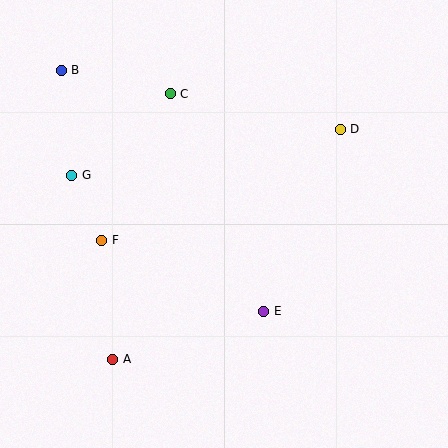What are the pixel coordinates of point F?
Point F is at (102, 240).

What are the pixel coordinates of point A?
Point A is at (113, 359).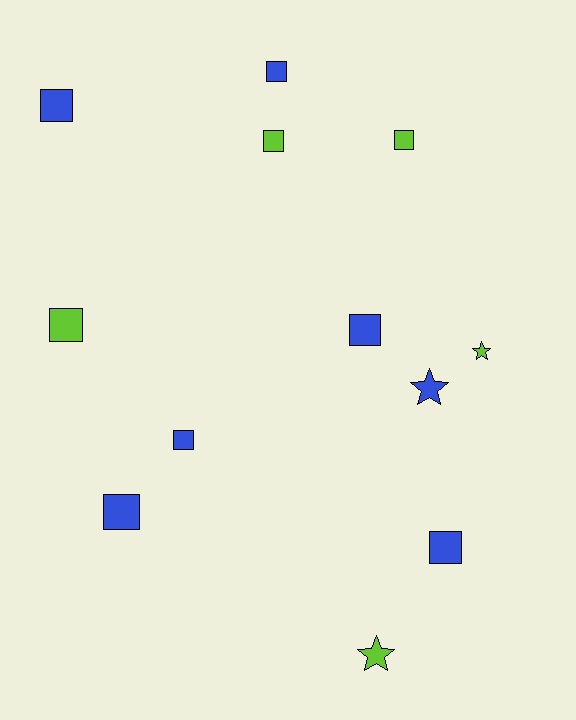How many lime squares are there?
There are 3 lime squares.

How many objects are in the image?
There are 12 objects.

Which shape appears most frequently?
Square, with 9 objects.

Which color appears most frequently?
Blue, with 7 objects.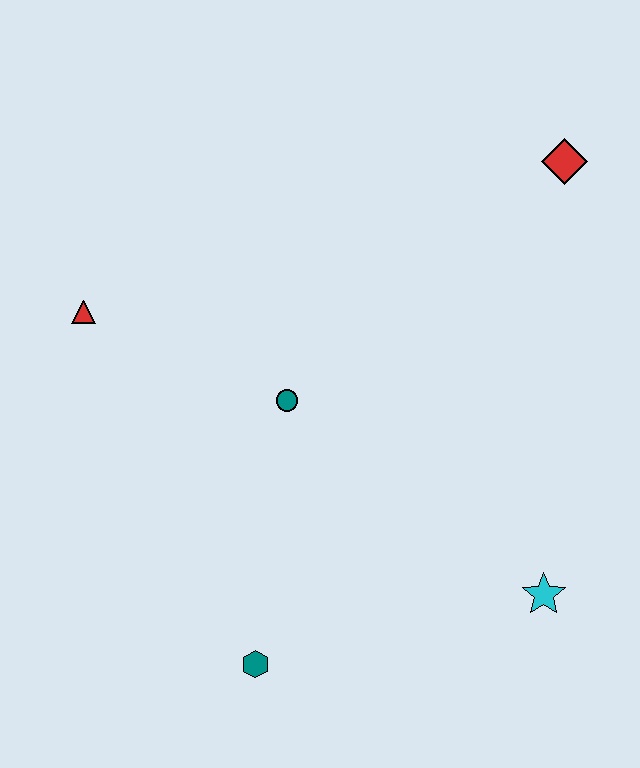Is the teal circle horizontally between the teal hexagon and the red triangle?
No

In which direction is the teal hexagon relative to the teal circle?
The teal hexagon is below the teal circle.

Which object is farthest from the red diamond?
The teal hexagon is farthest from the red diamond.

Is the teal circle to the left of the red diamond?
Yes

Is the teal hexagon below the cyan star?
Yes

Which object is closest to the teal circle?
The red triangle is closest to the teal circle.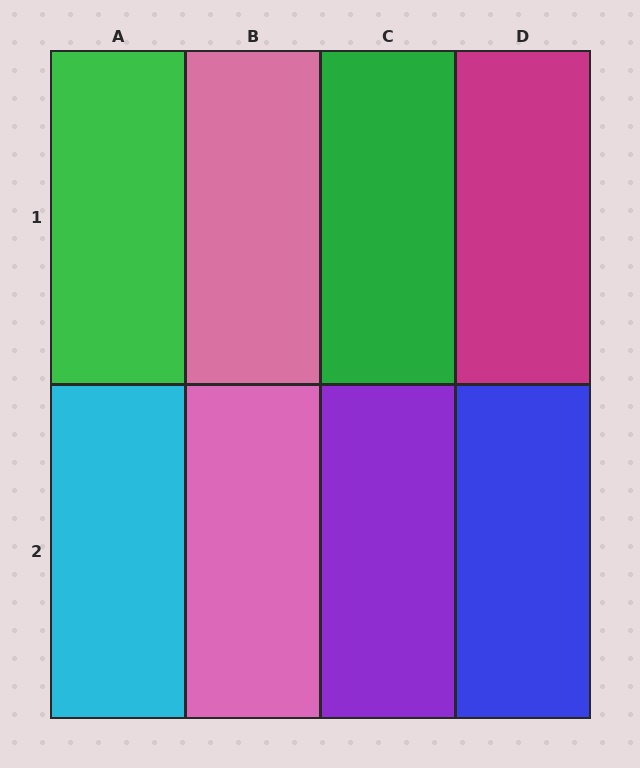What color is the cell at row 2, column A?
Cyan.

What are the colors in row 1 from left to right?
Green, pink, green, magenta.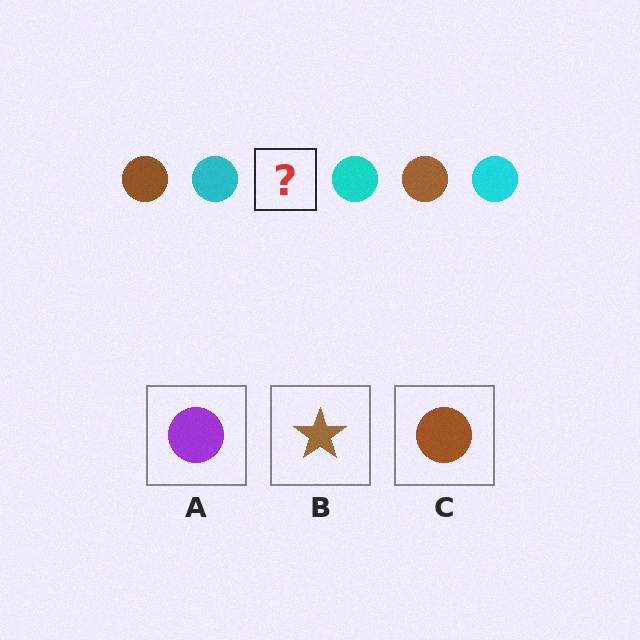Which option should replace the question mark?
Option C.